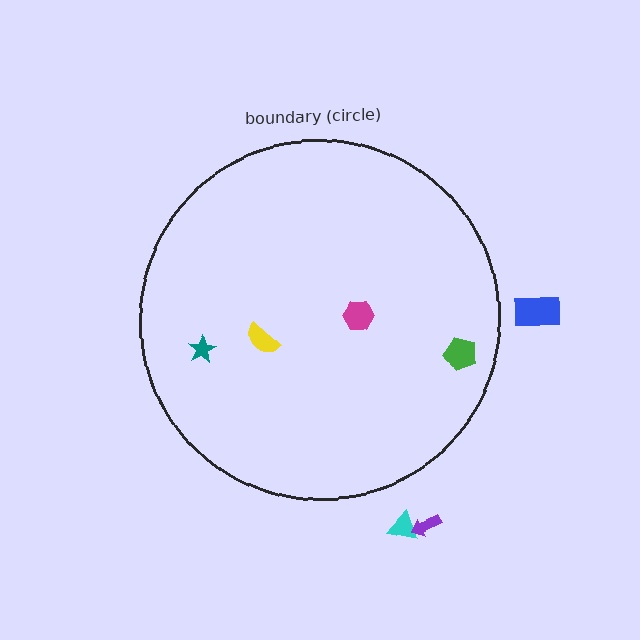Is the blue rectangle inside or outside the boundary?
Outside.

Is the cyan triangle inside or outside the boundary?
Outside.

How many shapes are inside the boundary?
4 inside, 3 outside.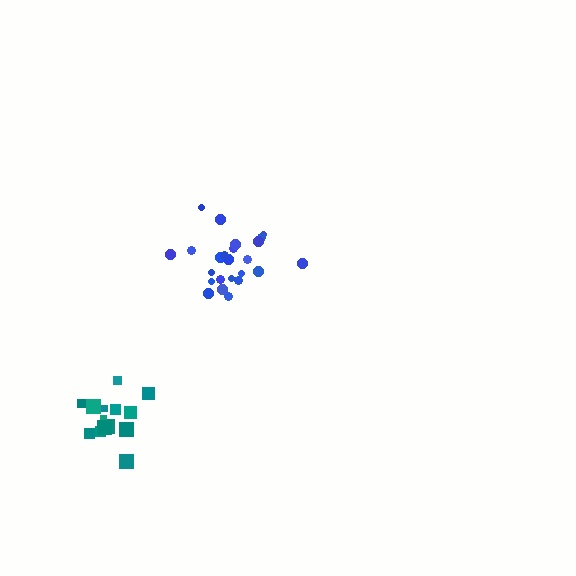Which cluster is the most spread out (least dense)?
Blue.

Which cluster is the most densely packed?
Teal.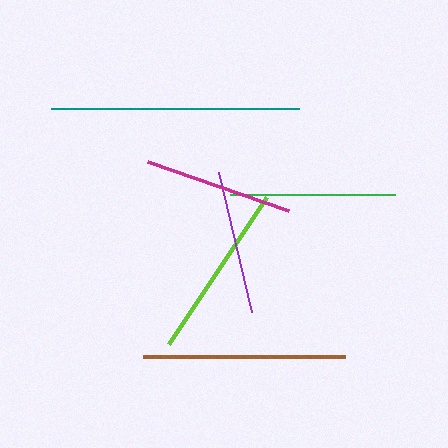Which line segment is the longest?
The teal line is the longest at approximately 248 pixels.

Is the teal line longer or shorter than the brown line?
The teal line is longer than the brown line.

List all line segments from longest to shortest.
From longest to shortest: teal, brown, lime, green, magenta, purple.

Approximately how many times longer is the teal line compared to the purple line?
The teal line is approximately 1.7 times the length of the purple line.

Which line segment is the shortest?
The purple line is the shortest at approximately 144 pixels.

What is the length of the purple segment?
The purple segment is approximately 144 pixels long.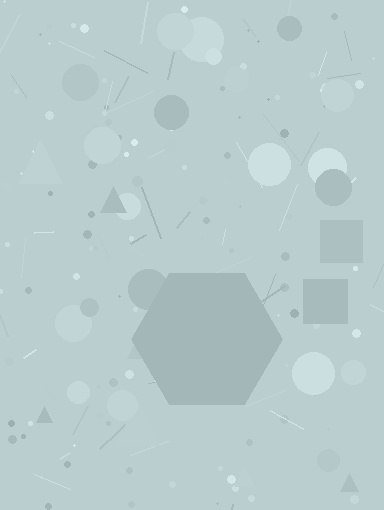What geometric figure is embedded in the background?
A hexagon is embedded in the background.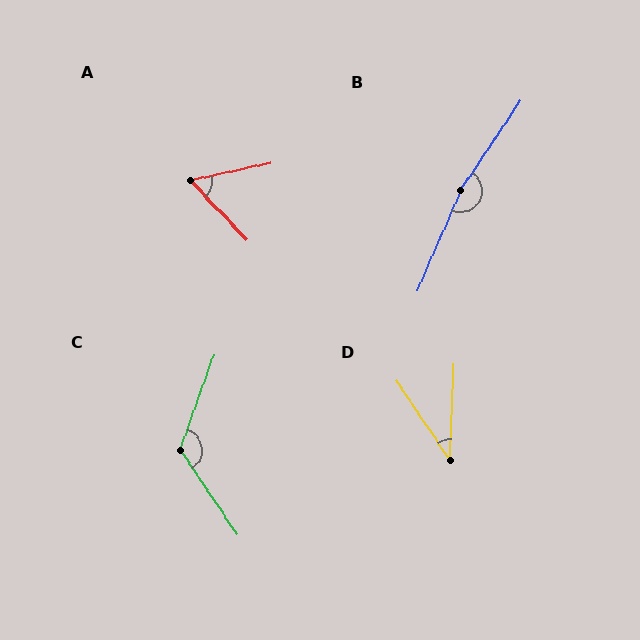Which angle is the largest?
B, at approximately 169 degrees.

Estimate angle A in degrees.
Approximately 59 degrees.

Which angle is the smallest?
D, at approximately 36 degrees.